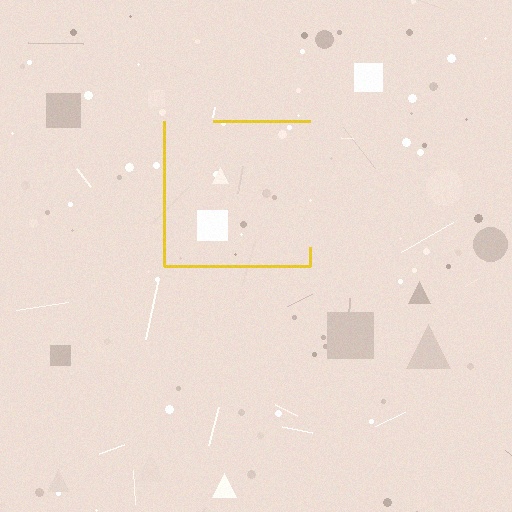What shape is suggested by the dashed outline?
The dashed outline suggests a square.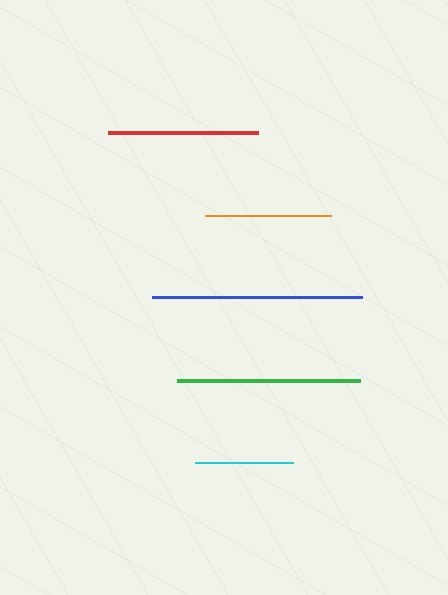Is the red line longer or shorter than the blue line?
The blue line is longer than the red line.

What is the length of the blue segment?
The blue segment is approximately 210 pixels long.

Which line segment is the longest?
The blue line is the longest at approximately 210 pixels.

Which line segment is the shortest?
The cyan line is the shortest at approximately 98 pixels.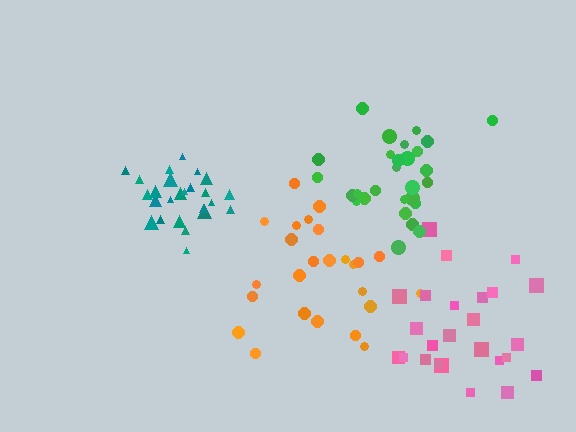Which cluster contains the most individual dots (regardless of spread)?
Green (28).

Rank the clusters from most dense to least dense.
teal, green, pink, orange.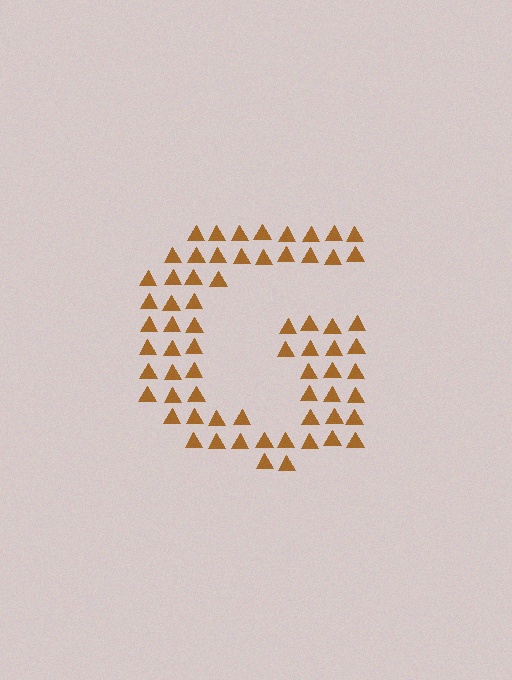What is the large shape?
The large shape is the letter G.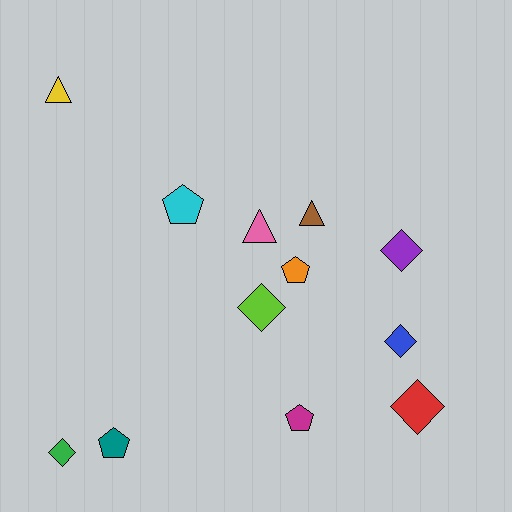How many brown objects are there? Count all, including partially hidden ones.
There is 1 brown object.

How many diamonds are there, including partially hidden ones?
There are 5 diamonds.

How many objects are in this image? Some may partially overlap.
There are 12 objects.